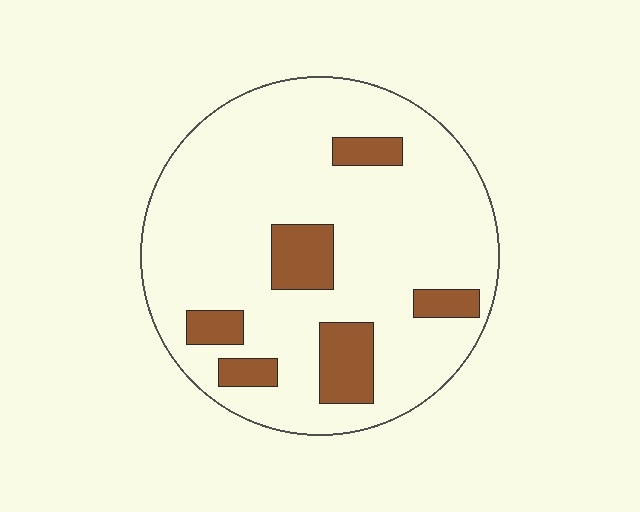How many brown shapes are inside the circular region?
6.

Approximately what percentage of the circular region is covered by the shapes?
Approximately 15%.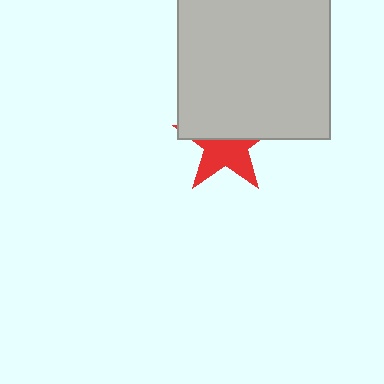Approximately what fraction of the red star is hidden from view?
Roughly 47% of the red star is hidden behind the light gray rectangle.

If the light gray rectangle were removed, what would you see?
You would see the complete red star.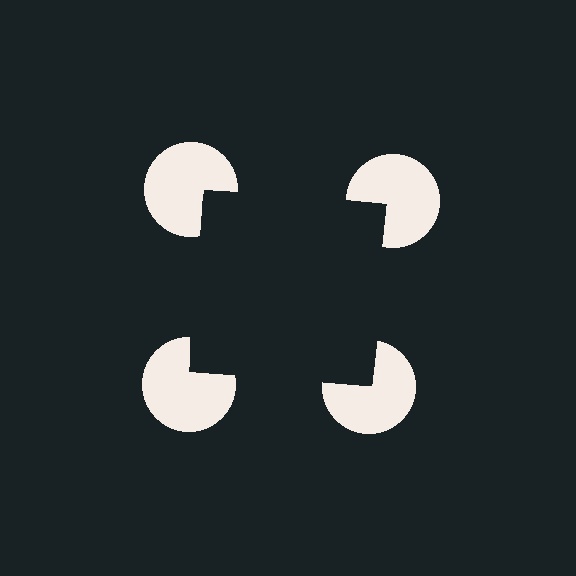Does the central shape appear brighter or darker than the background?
It typically appears slightly darker than the background, even though no actual brightness change is drawn.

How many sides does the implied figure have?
4 sides.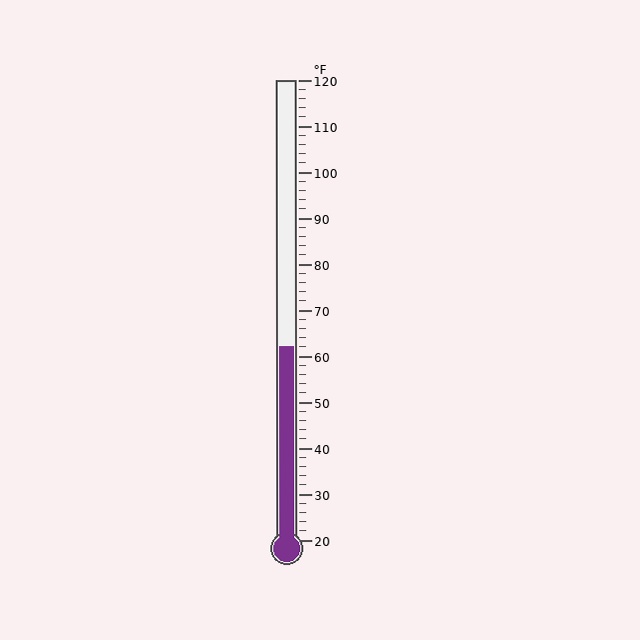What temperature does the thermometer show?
The thermometer shows approximately 62°F.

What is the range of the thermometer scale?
The thermometer scale ranges from 20°F to 120°F.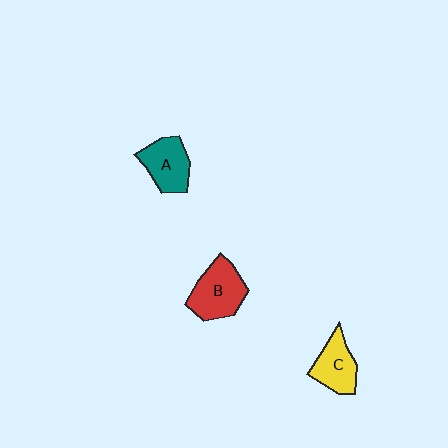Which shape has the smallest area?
Shape C (yellow).